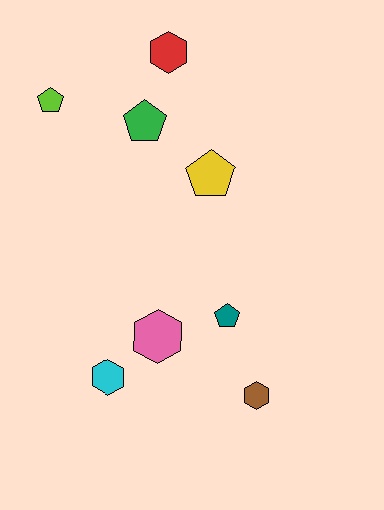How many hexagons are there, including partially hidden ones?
There are 4 hexagons.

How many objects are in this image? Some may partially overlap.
There are 8 objects.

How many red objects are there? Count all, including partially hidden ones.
There is 1 red object.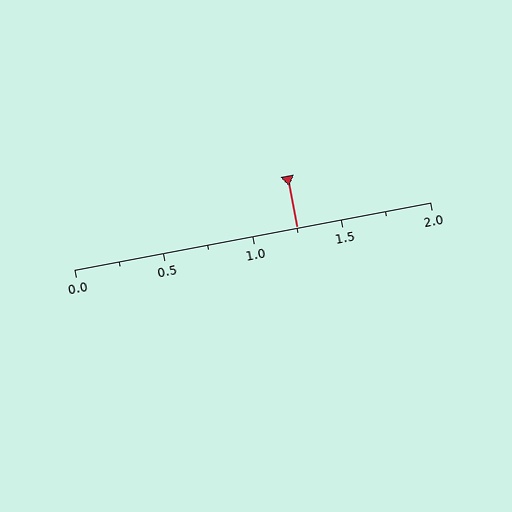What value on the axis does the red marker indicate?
The marker indicates approximately 1.25.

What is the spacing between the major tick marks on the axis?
The major ticks are spaced 0.5 apart.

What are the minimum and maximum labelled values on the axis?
The axis runs from 0.0 to 2.0.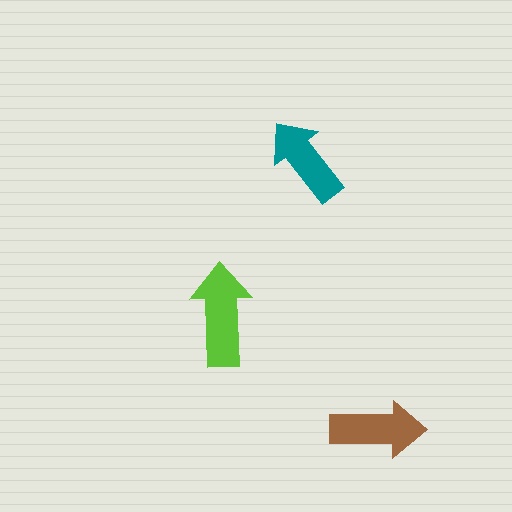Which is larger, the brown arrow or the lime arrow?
The lime one.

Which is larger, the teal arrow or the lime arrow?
The lime one.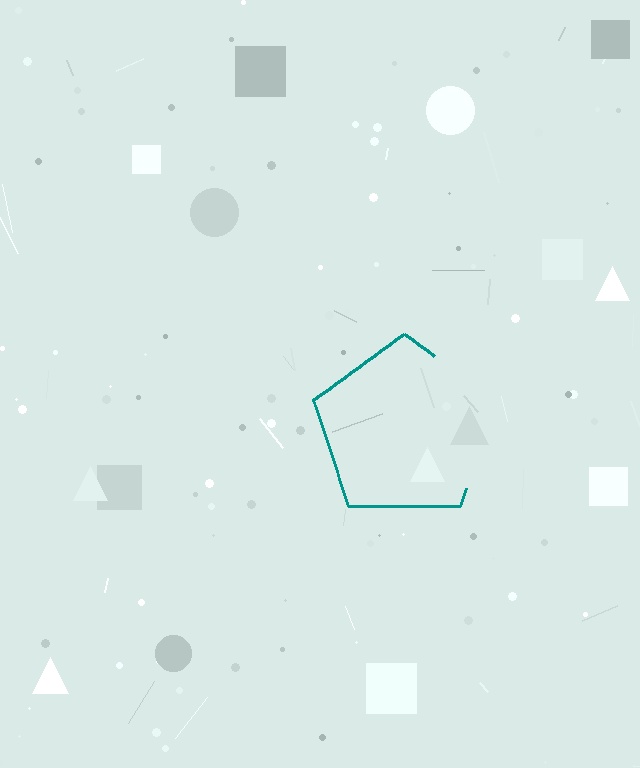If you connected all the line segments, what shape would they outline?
They would outline a pentagon.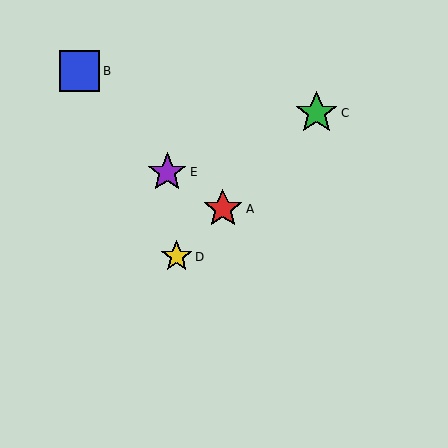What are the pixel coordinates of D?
Object D is at (177, 257).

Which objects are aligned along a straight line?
Objects A, C, D are aligned along a straight line.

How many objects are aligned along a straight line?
3 objects (A, C, D) are aligned along a straight line.